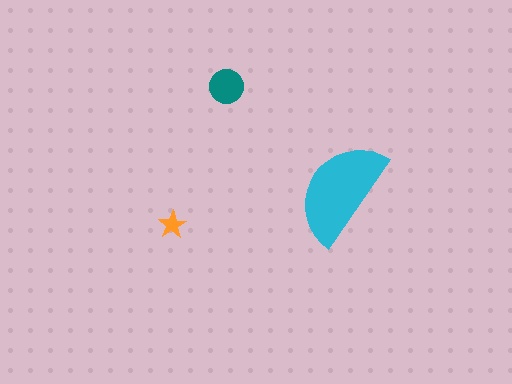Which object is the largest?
The cyan semicircle.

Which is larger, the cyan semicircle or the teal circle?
The cyan semicircle.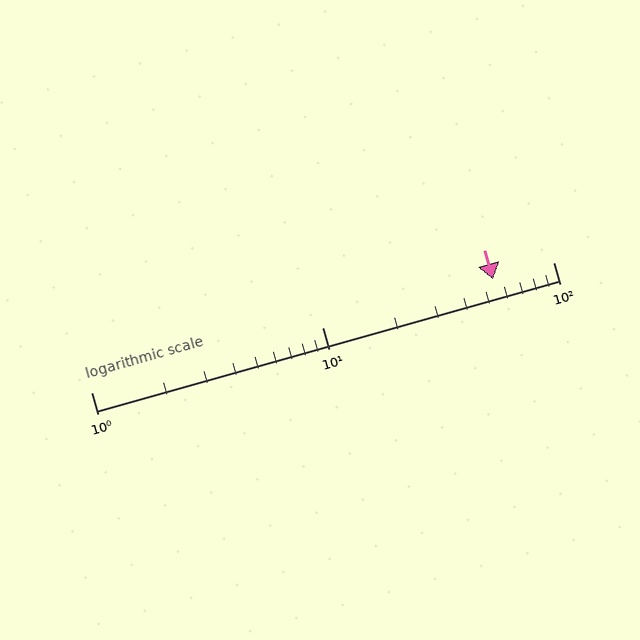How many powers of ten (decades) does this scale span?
The scale spans 2 decades, from 1 to 100.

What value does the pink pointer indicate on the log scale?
The pointer indicates approximately 55.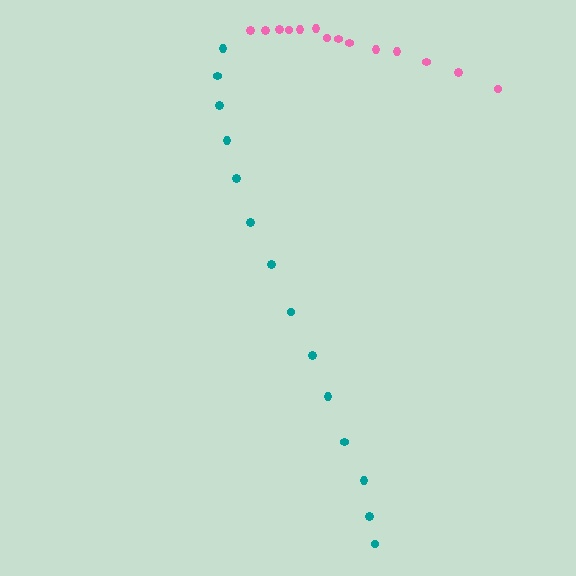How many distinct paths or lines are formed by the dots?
There are 2 distinct paths.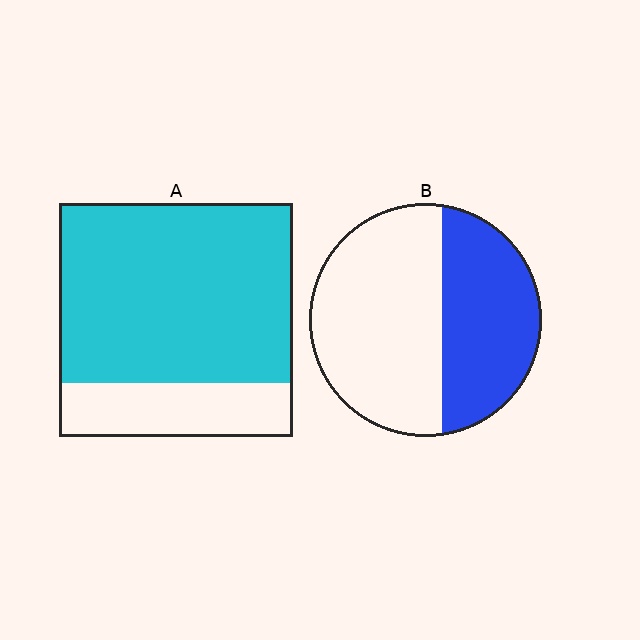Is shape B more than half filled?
No.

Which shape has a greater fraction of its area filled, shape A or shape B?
Shape A.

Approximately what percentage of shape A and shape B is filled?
A is approximately 75% and B is approximately 40%.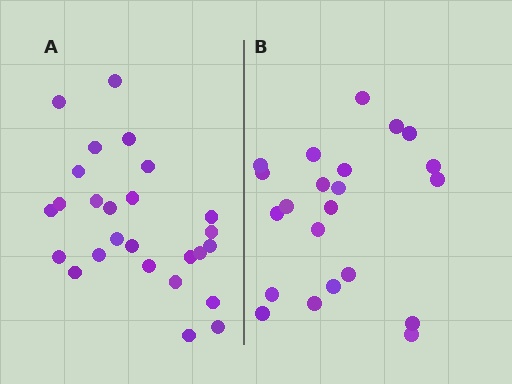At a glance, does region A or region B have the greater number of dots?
Region A (the left region) has more dots.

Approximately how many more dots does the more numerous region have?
Region A has about 4 more dots than region B.